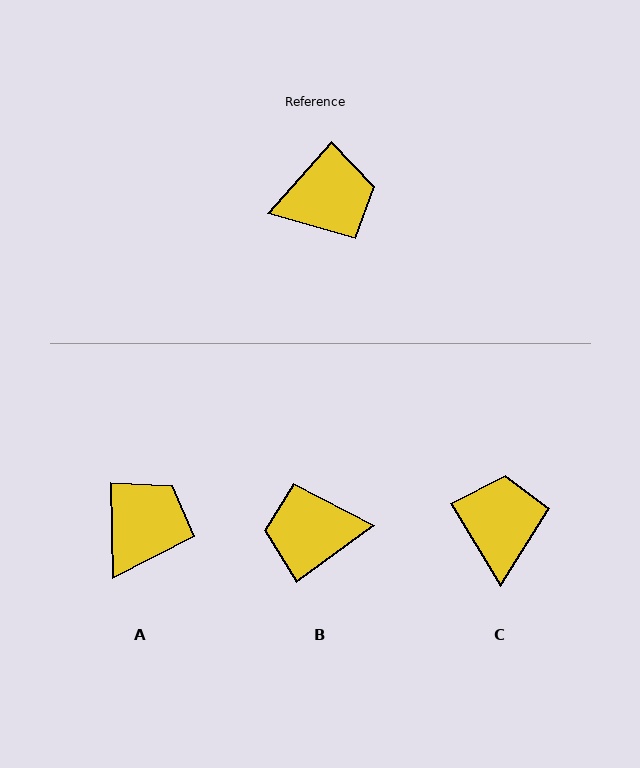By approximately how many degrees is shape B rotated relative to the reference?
Approximately 168 degrees counter-clockwise.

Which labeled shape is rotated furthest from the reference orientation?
B, about 168 degrees away.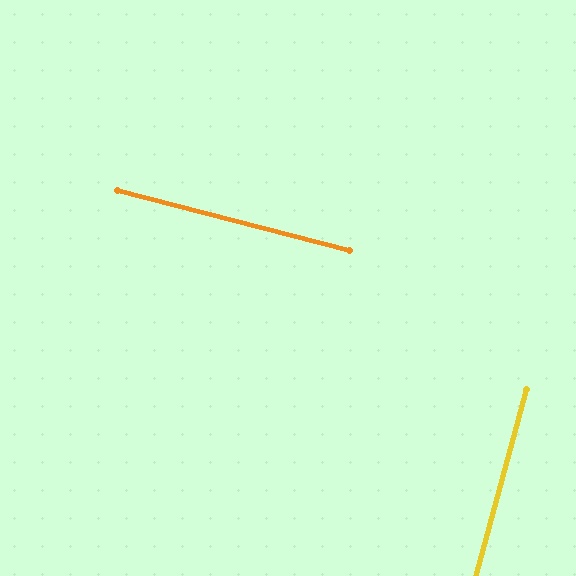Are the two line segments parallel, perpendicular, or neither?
Perpendicular — they meet at approximately 89°.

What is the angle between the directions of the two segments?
Approximately 89 degrees.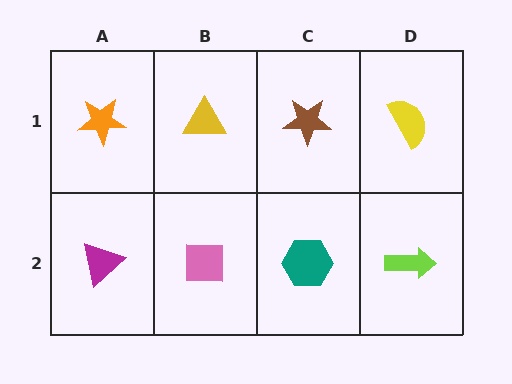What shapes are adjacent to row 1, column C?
A teal hexagon (row 2, column C), a yellow triangle (row 1, column B), a yellow semicircle (row 1, column D).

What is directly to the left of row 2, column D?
A teal hexagon.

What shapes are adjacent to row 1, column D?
A lime arrow (row 2, column D), a brown star (row 1, column C).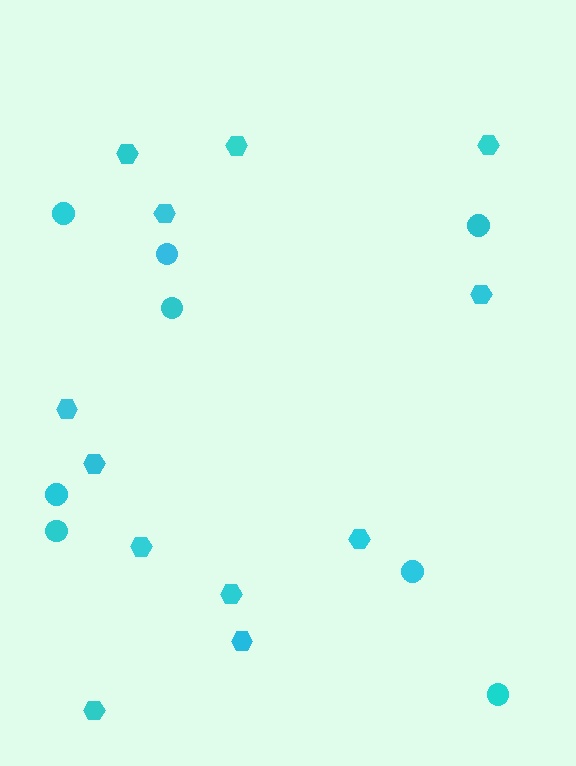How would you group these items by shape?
There are 2 groups: one group of hexagons (12) and one group of circles (8).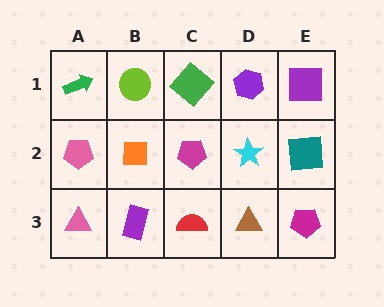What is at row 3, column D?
A brown triangle.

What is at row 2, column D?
A cyan star.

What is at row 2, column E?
A teal square.